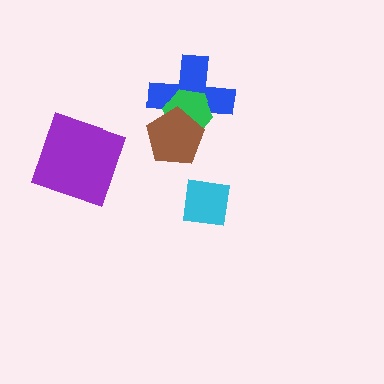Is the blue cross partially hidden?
Yes, it is partially covered by another shape.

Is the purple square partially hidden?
No, no other shape covers it.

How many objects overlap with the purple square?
0 objects overlap with the purple square.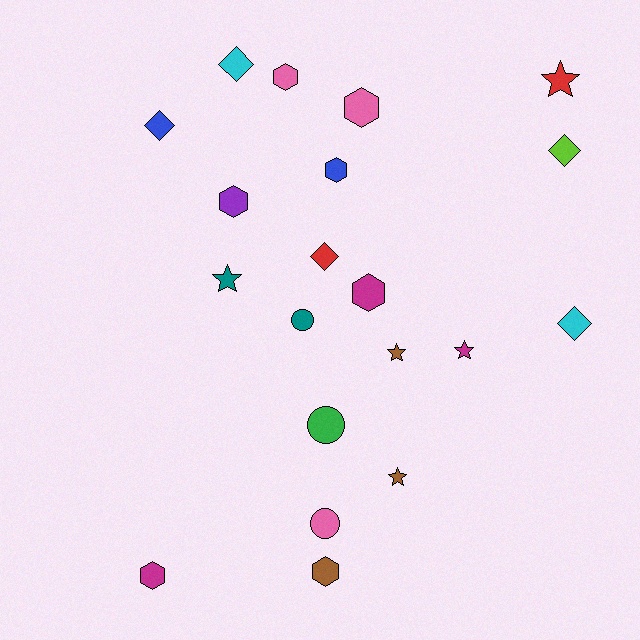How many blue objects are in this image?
There are 2 blue objects.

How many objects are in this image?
There are 20 objects.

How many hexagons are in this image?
There are 7 hexagons.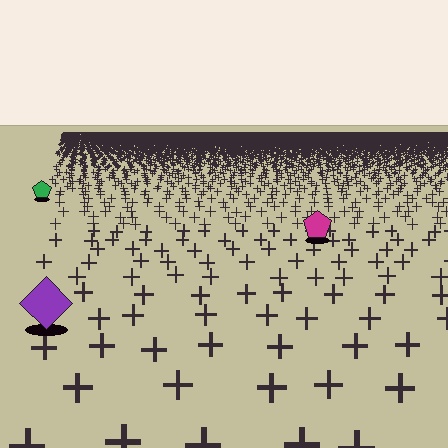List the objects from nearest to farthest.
From nearest to farthest: the purple diamond, the magenta pentagon, the green pentagon.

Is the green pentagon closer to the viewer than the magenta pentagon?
No. The magenta pentagon is closer — you can tell from the texture gradient: the ground texture is coarser near it.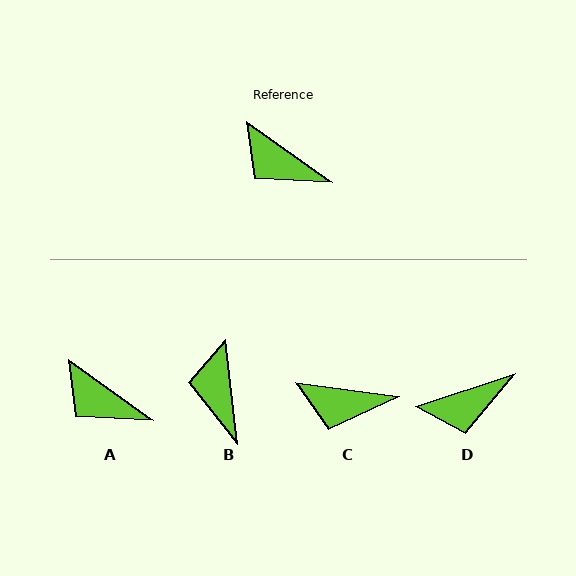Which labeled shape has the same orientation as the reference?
A.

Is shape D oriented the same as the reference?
No, it is off by about 54 degrees.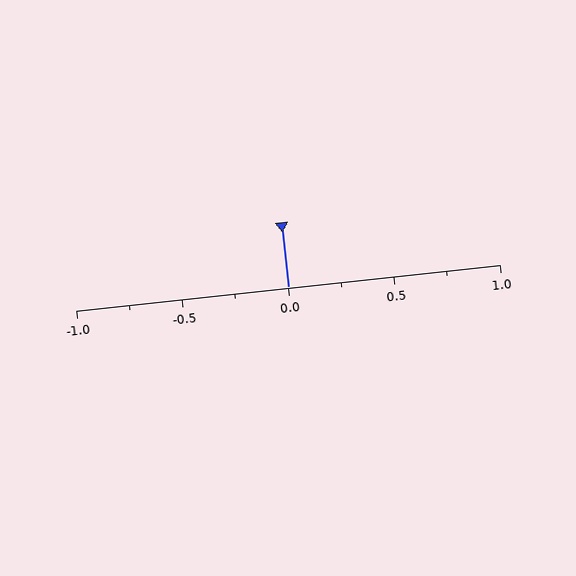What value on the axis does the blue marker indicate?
The marker indicates approximately 0.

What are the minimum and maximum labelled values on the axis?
The axis runs from -1.0 to 1.0.